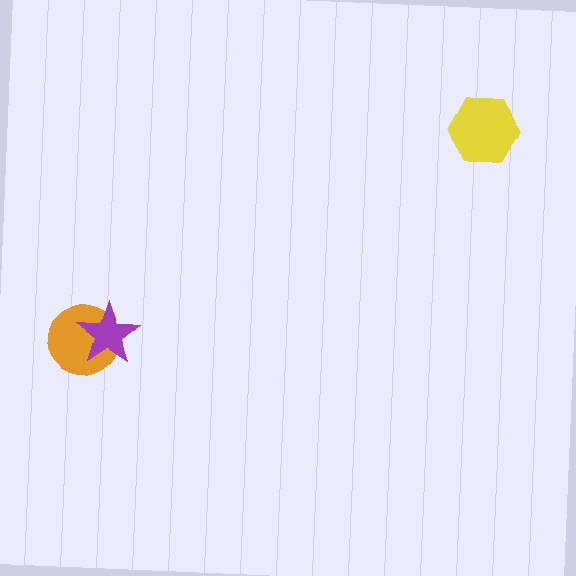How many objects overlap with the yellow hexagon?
0 objects overlap with the yellow hexagon.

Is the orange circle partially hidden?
Yes, it is partially covered by another shape.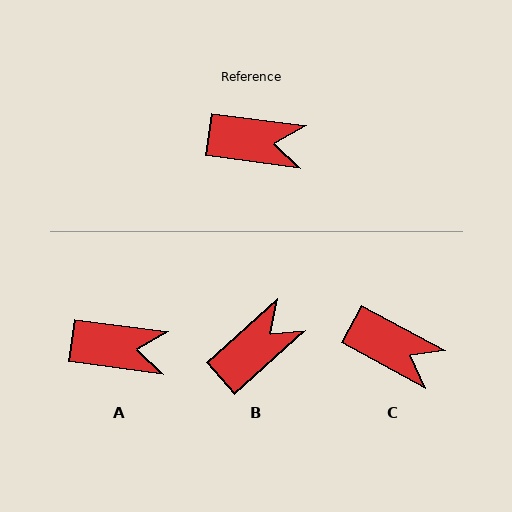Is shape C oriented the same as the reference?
No, it is off by about 21 degrees.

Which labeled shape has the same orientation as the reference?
A.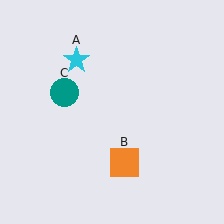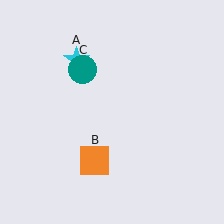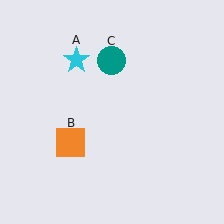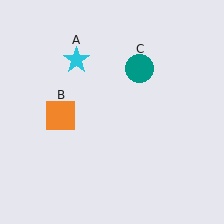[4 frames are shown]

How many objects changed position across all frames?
2 objects changed position: orange square (object B), teal circle (object C).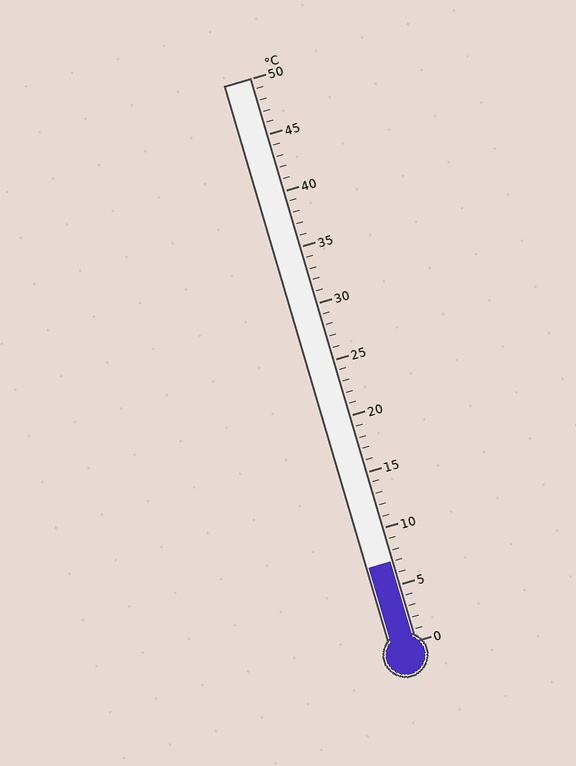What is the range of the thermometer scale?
The thermometer scale ranges from 0°C to 50°C.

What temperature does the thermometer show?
The thermometer shows approximately 7°C.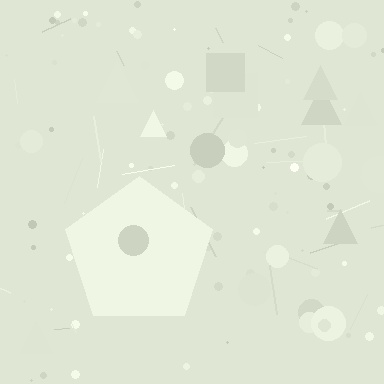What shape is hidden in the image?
A pentagon is hidden in the image.